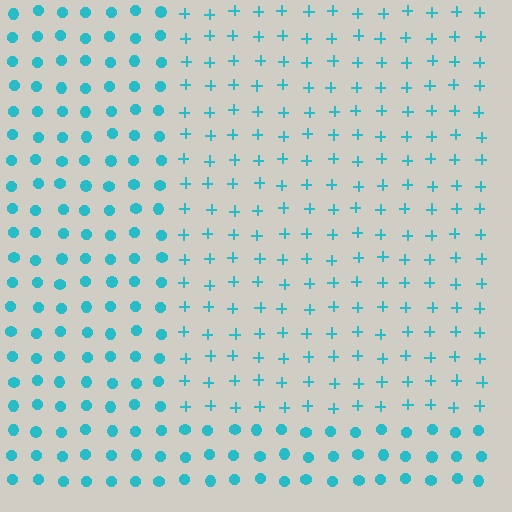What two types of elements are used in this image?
The image uses plus signs inside the rectangle region and circles outside it.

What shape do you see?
I see a rectangle.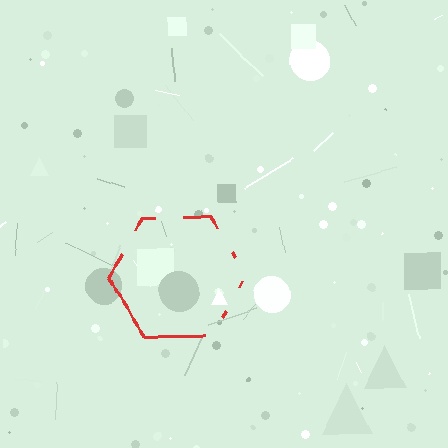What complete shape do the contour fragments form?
The contour fragments form a hexagon.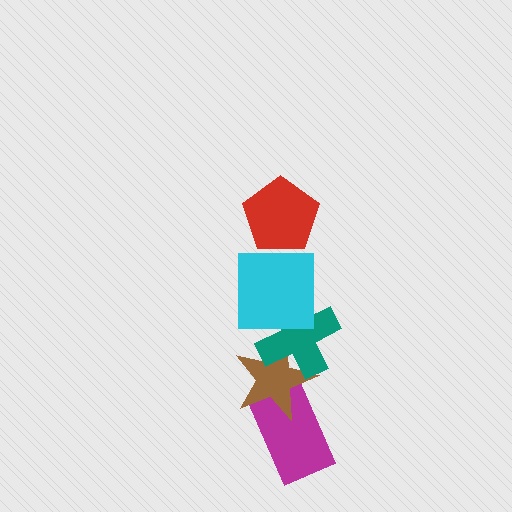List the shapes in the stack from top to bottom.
From top to bottom: the red pentagon, the cyan square, the teal cross, the brown star, the magenta rectangle.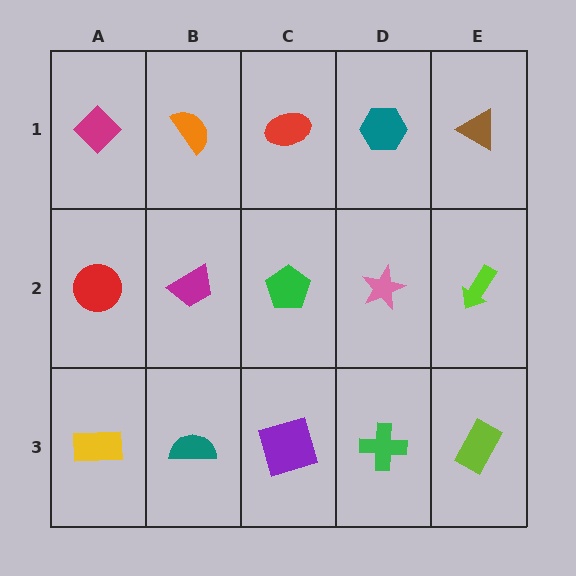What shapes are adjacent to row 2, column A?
A magenta diamond (row 1, column A), a yellow rectangle (row 3, column A), a magenta trapezoid (row 2, column B).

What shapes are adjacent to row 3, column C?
A green pentagon (row 2, column C), a teal semicircle (row 3, column B), a green cross (row 3, column D).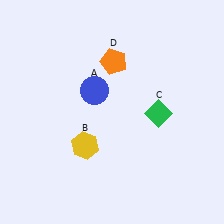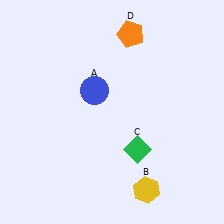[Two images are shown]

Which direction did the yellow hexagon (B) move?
The yellow hexagon (B) moved right.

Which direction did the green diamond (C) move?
The green diamond (C) moved down.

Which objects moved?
The objects that moved are: the yellow hexagon (B), the green diamond (C), the orange pentagon (D).